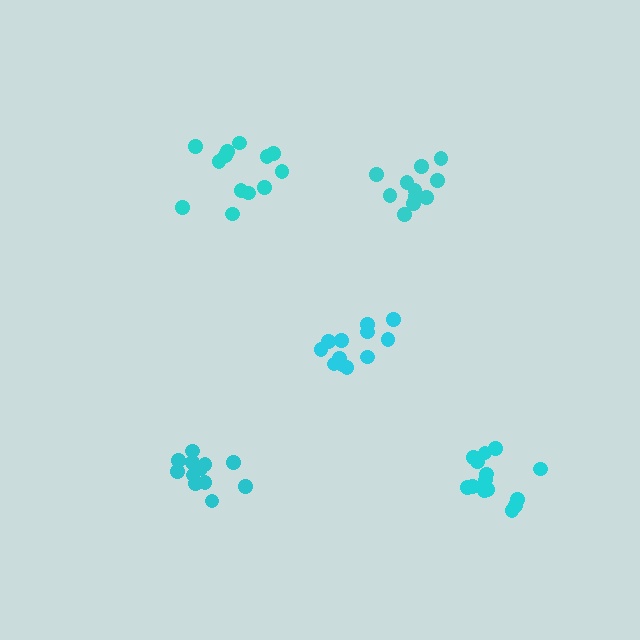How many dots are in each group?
Group 1: 13 dots, Group 2: 14 dots, Group 3: 11 dots, Group 4: 12 dots, Group 5: 14 dots (64 total).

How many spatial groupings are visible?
There are 5 spatial groupings.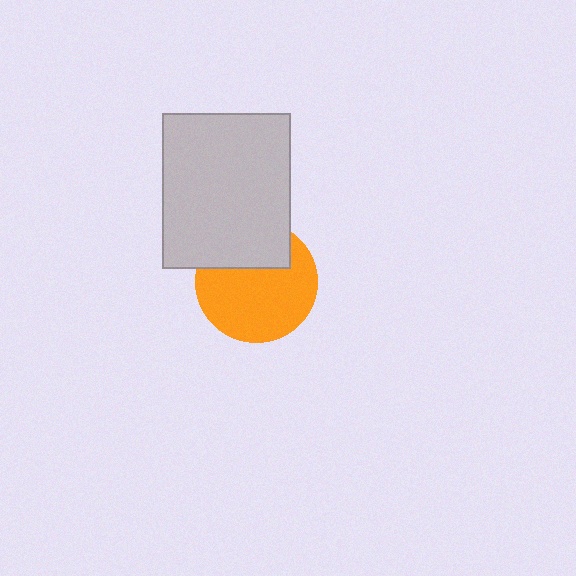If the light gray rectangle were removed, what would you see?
You would see the complete orange circle.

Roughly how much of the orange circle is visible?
Most of it is visible (roughly 68%).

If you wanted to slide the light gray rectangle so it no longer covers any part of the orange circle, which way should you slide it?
Slide it up — that is the most direct way to separate the two shapes.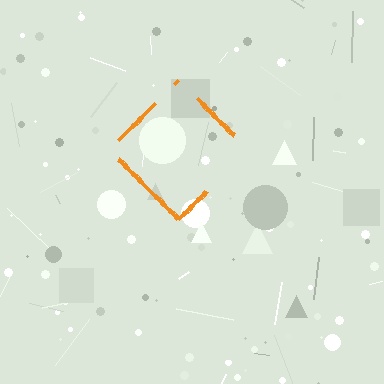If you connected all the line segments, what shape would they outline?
They would outline a diamond.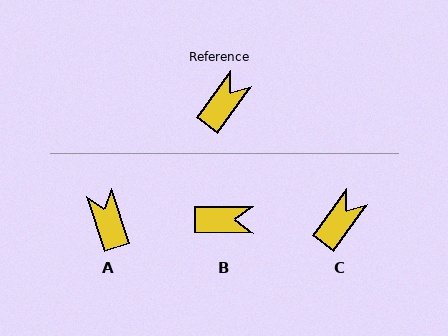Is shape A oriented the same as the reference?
No, it is off by about 54 degrees.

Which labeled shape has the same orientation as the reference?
C.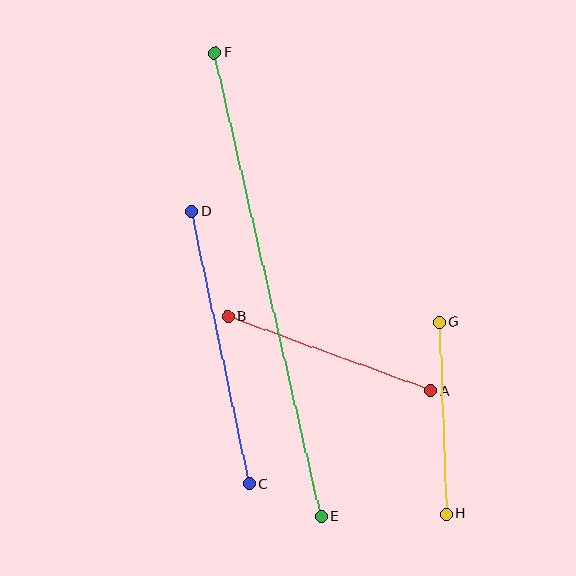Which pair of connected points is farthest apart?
Points E and F are farthest apart.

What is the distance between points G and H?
The distance is approximately 192 pixels.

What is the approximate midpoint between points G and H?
The midpoint is at approximately (442, 418) pixels.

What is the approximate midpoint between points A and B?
The midpoint is at approximately (329, 354) pixels.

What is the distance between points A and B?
The distance is approximately 216 pixels.